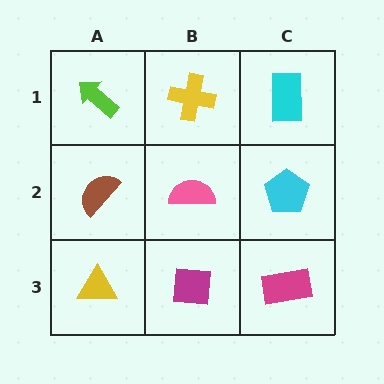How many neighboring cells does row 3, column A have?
2.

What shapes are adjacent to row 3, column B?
A pink semicircle (row 2, column B), a yellow triangle (row 3, column A), a magenta rectangle (row 3, column C).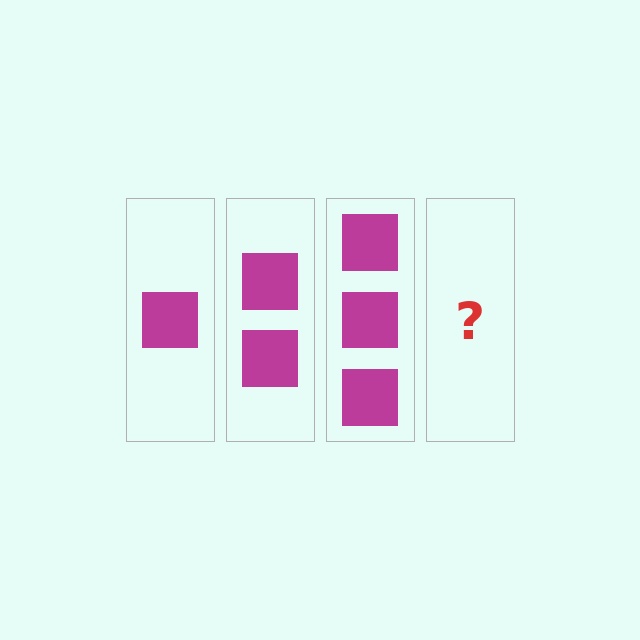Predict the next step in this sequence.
The next step is 4 squares.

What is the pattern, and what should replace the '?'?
The pattern is that each step adds one more square. The '?' should be 4 squares.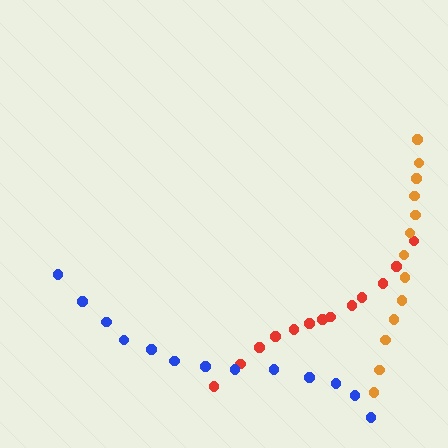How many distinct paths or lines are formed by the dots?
There are 3 distinct paths.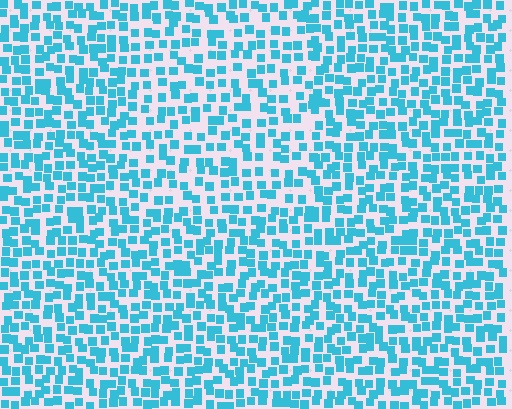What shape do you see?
I see a rectangle.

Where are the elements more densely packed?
The elements are more densely packed outside the rectangle boundary.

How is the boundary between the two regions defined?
The boundary is defined by a change in element density (approximately 1.4x ratio). All elements are the same color, size, and shape.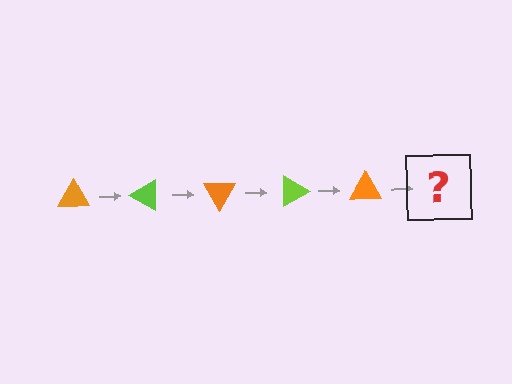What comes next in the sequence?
The next element should be a lime triangle, rotated 150 degrees from the start.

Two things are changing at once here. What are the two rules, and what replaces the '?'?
The two rules are that it rotates 30 degrees each step and the color cycles through orange and lime. The '?' should be a lime triangle, rotated 150 degrees from the start.